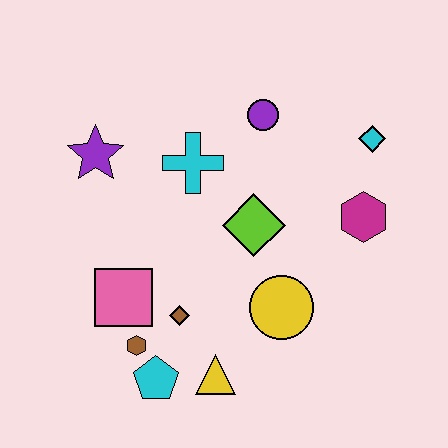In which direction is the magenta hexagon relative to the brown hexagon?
The magenta hexagon is to the right of the brown hexagon.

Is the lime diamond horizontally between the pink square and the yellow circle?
Yes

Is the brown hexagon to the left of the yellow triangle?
Yes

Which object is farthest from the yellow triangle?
The cyan diamond is farthest from the yellow triangle.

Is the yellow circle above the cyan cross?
No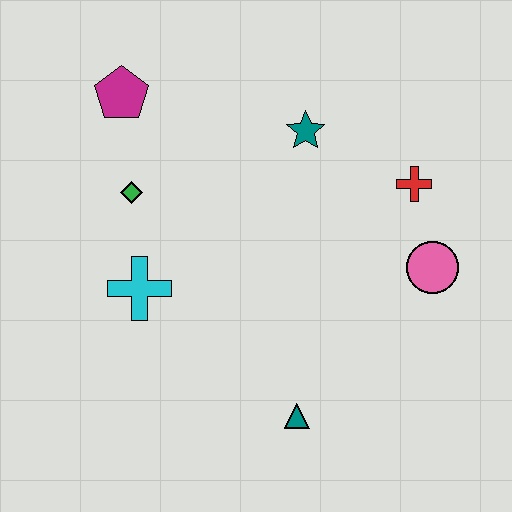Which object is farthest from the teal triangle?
The magenta pentagon is farthest from the teal triangle.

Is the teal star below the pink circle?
No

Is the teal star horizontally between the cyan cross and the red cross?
Yes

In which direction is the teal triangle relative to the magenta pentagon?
The teal triangle is below the magenta pentagon.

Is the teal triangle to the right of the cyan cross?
Yes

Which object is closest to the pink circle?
The red cross is closest to the pink circle.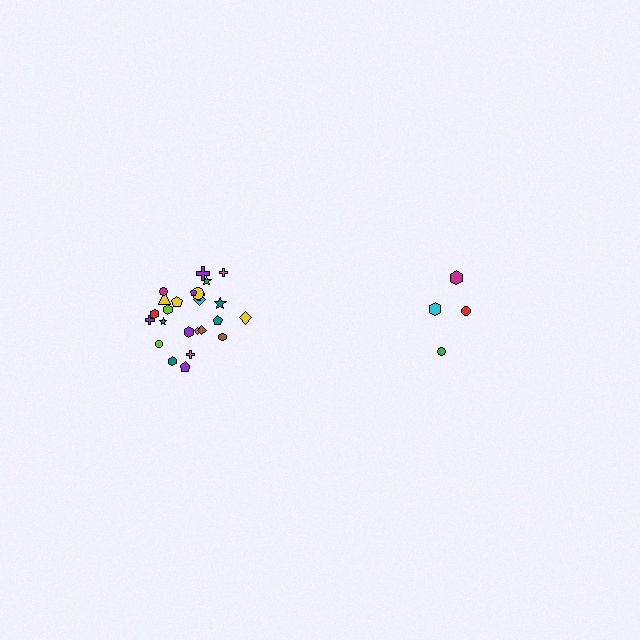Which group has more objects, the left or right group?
The left group.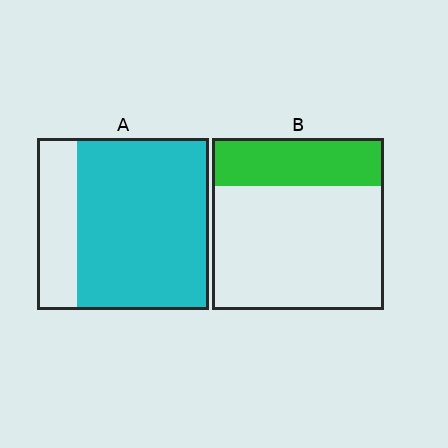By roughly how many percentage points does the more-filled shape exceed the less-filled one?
By roughly 50 percentage points (A over B).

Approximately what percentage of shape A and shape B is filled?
A is approximately 75% and B is approximately 30%.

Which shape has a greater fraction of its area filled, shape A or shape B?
Shape A.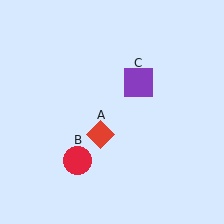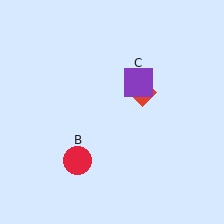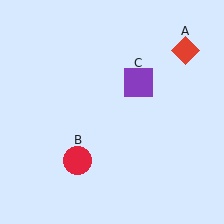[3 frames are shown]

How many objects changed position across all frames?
1 object changed position: red diamond (object A).